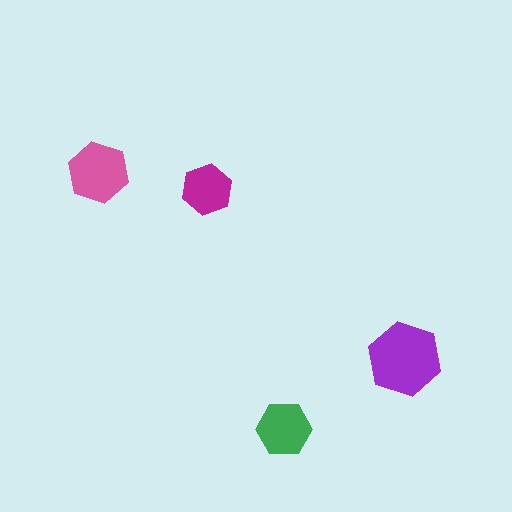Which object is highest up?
The pink hexagon is topmost.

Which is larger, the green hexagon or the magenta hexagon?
The green one.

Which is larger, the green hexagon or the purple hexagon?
The purple one.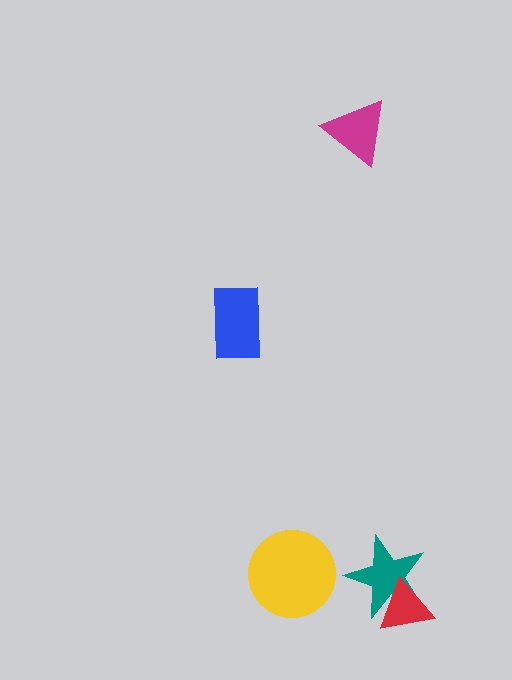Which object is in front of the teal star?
The red triangle is in front of the teal star.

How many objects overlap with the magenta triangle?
0 objects overlap with the magenta triangle.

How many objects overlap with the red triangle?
1 object overlaps with the red triangle.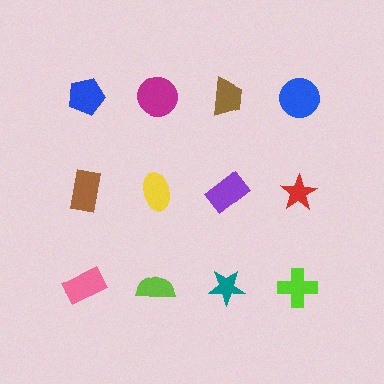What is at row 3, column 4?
A lime cross.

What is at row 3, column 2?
A lime semicircle.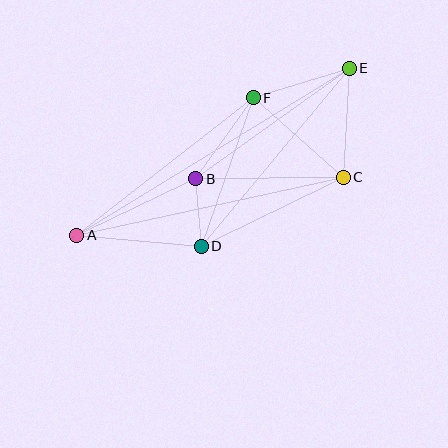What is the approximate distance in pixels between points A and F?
The distance between A and F is approximately 224 pixels.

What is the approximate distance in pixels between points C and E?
The distance between C and E is approximately 109 pixels.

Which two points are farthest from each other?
Points A and E are farthest from each other.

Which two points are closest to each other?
Points B and D are closest to each other.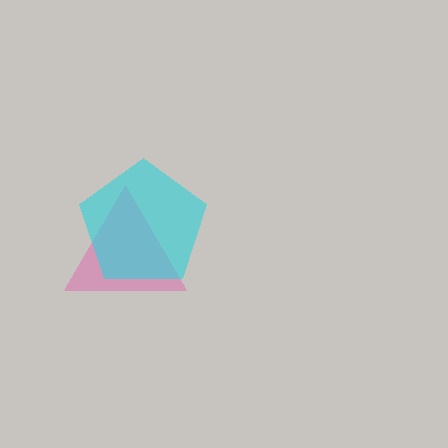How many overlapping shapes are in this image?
There are 2 overlapping shapes in the image.